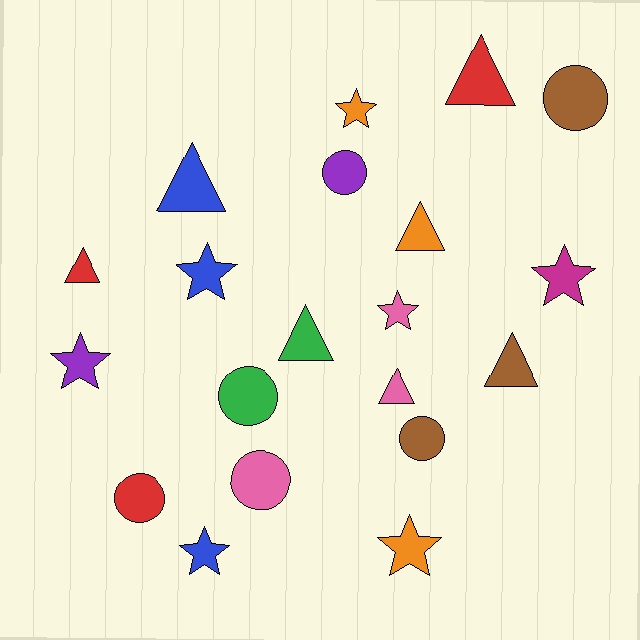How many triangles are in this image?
There are 7 triangles.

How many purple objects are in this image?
There are 2 purple objects.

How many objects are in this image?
There are 20 objects.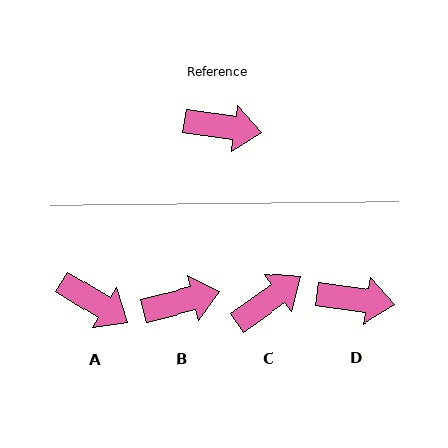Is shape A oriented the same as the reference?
No, it is off by about 24 degrees.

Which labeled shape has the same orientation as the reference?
D.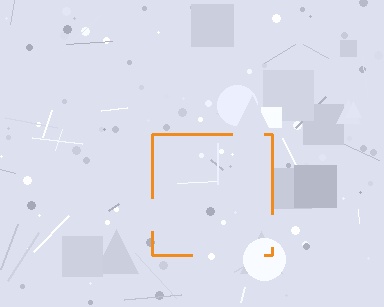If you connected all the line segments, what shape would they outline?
They would outline a square.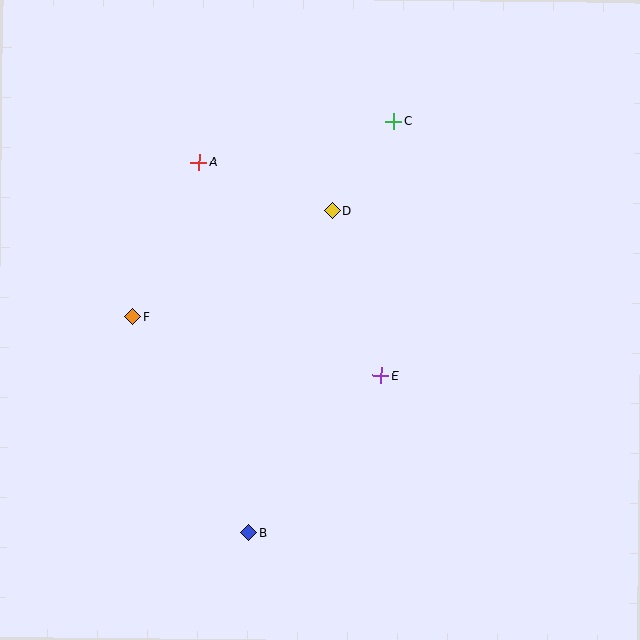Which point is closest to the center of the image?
Point E at (381, 375) is closest to the center.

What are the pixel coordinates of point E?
Point E is at (381, 375).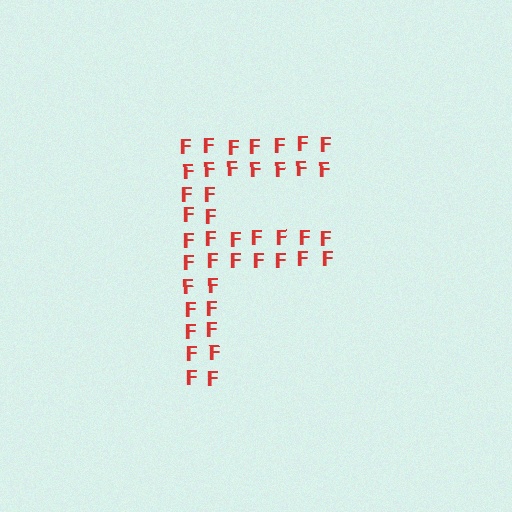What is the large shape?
The large shape is the letter F.